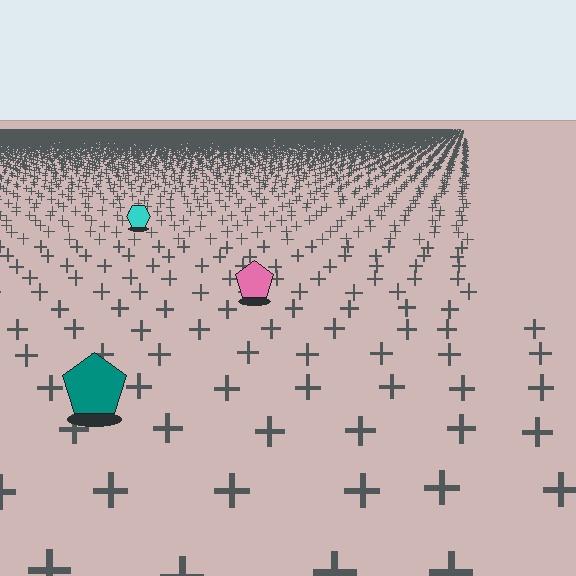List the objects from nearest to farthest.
From nearest to farthest: the teal pentagon, the pink pentagon, the cyan hexagon.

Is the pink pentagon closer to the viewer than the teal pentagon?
No. The teal pentagon is closer — you can tell from the texture gradient: the ground texture is coarser near it.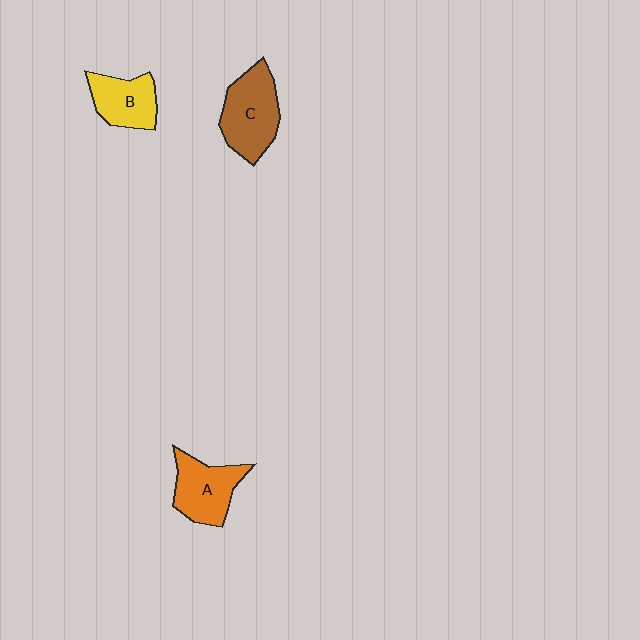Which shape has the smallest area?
Shape B (yellow).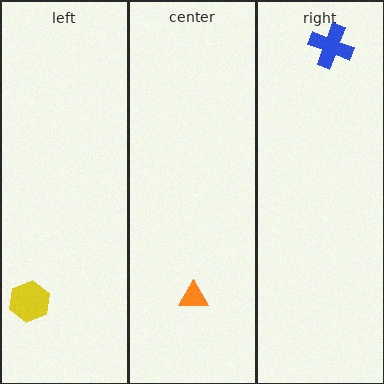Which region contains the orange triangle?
The center region.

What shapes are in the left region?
The yellow hexagon.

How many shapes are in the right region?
1.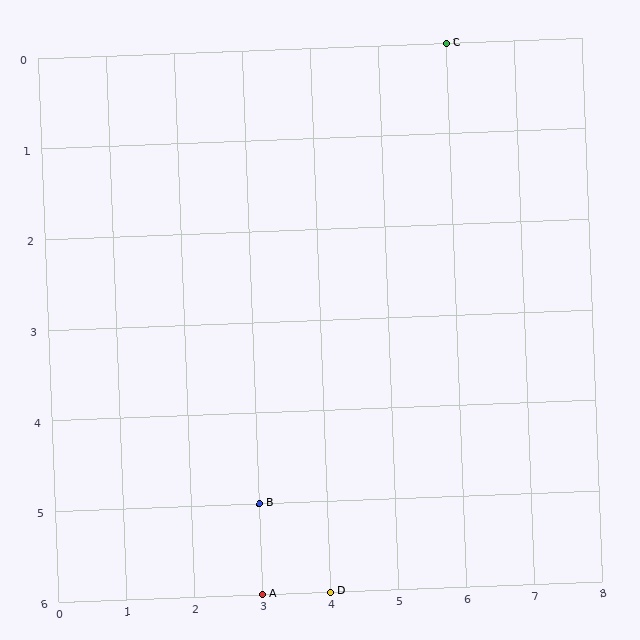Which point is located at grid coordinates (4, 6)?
Point D is at (4, 6).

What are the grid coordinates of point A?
Point A is at grid coordinates (3, 6).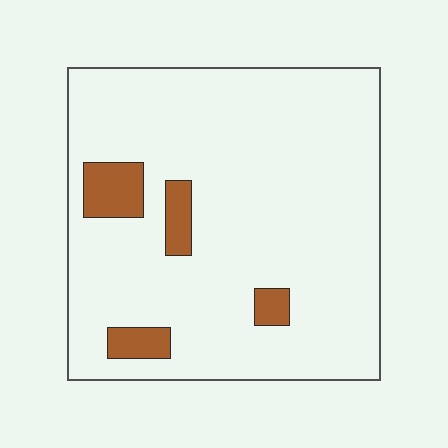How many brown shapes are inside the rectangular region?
4.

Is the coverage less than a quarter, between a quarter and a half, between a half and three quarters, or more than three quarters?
Less than a quarter.